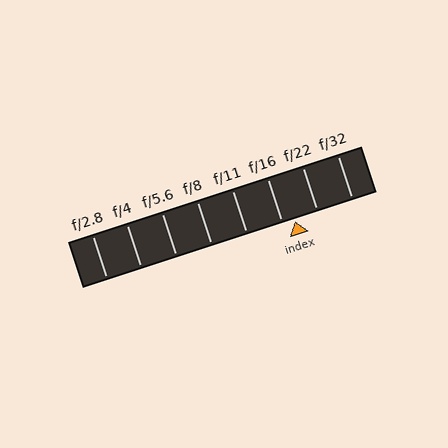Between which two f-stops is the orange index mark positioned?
The index mark is between f/16 and f/22.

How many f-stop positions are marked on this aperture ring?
There are 8 f-stop positions marked.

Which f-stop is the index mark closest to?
The index mark is closest to f/16.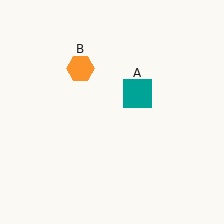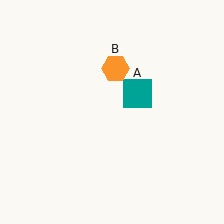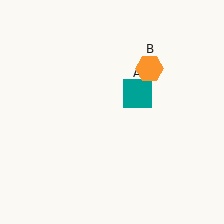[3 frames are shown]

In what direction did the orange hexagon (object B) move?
The orange hexagon (object B) moved right.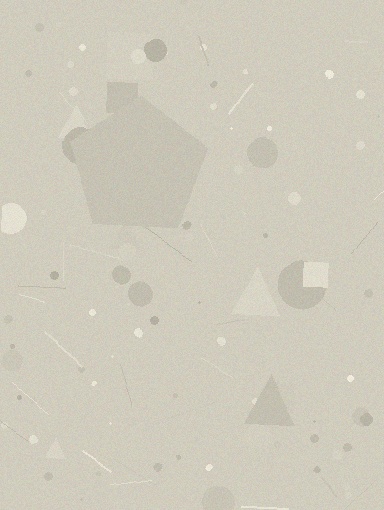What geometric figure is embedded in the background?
A pentagon is embedded in the background.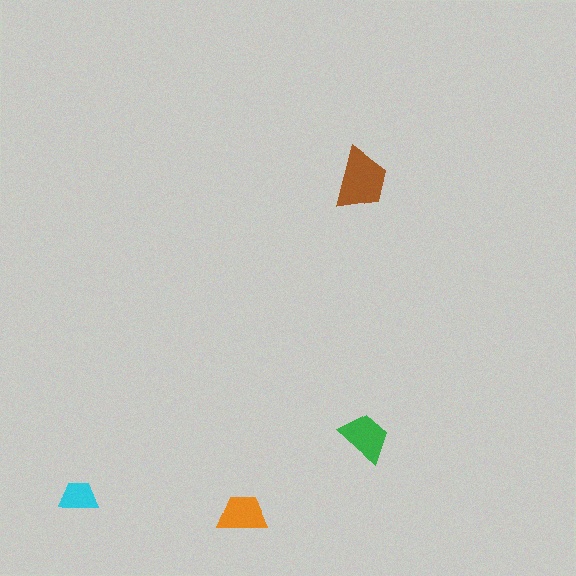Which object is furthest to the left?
The cyan trapezoid is leftmost.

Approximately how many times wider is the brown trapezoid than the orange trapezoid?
About 1.5 times wider.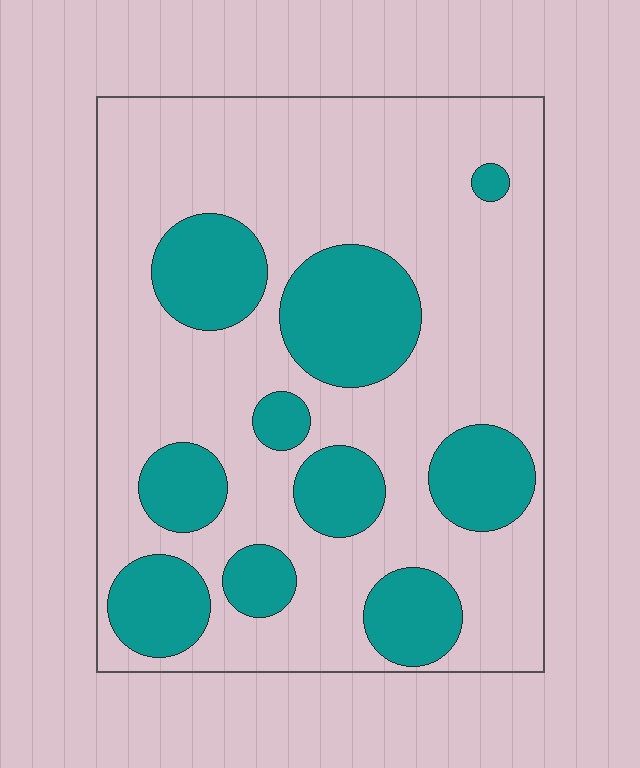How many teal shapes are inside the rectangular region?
10.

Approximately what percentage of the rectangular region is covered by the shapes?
Approximately 30%.